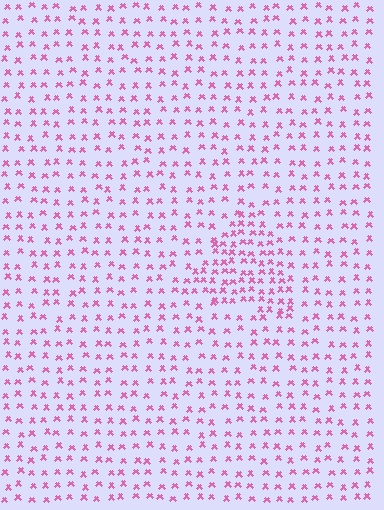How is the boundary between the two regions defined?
The boundary is defined by a change in element density (approximately 1.8x ratio). All elements are the same color, size, and shape.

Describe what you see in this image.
The image contains small pink elements arranged at two different densities. A triangle-shaped region is visible where the elements are more densely packed than the surrounding area.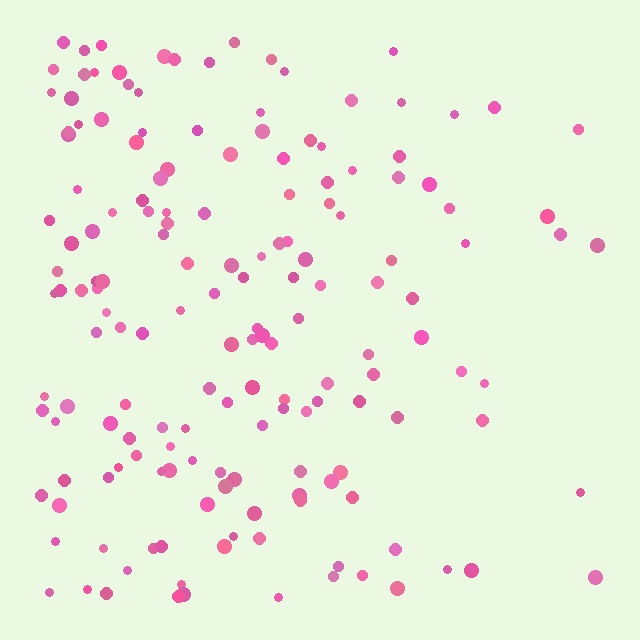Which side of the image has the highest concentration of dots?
The left.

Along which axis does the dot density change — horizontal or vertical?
Horizontal.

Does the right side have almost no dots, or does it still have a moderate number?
Still a moderate number, just noticeably fewer than the left.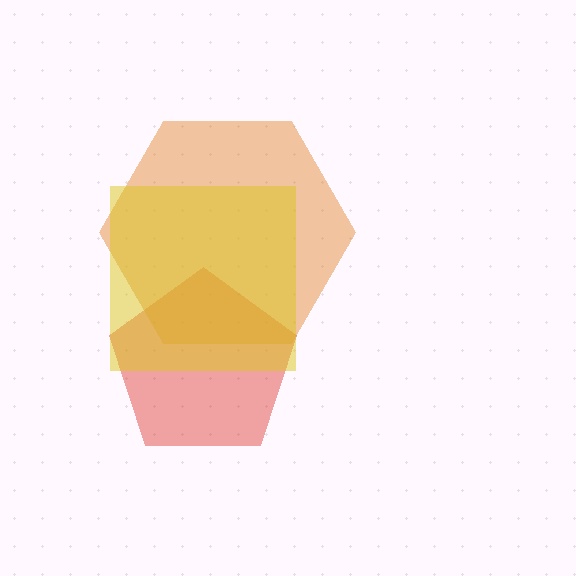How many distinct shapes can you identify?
There are 3 distinct shapes: a red pentagon, an orange hexagon, a yellow square.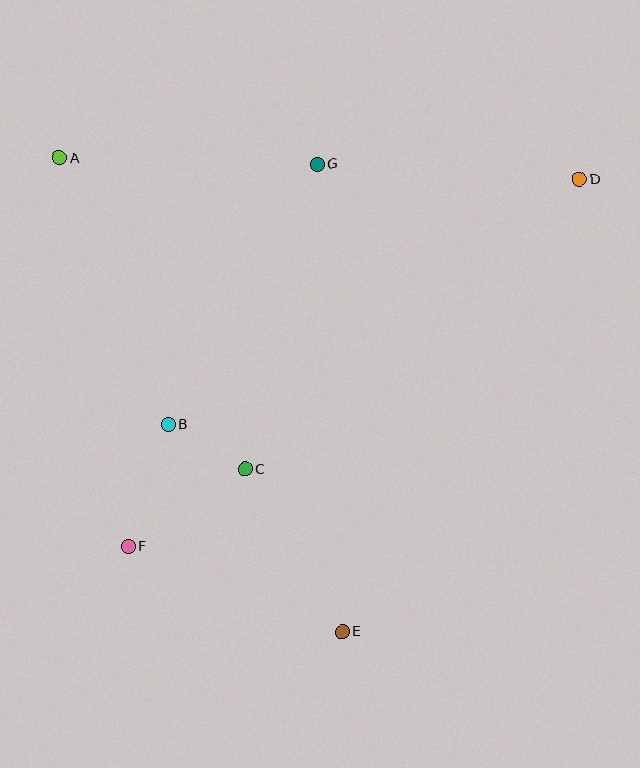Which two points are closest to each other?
Points B and C are closest to each other.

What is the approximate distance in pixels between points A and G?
The distance between A and G is approximately 258 pixels.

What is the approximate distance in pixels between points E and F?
The distance between E and F is approximately 230 pixels.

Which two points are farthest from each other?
Points D and F are farthest from each other.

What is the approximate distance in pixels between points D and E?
The distance between D and E is approximately 511 pixels.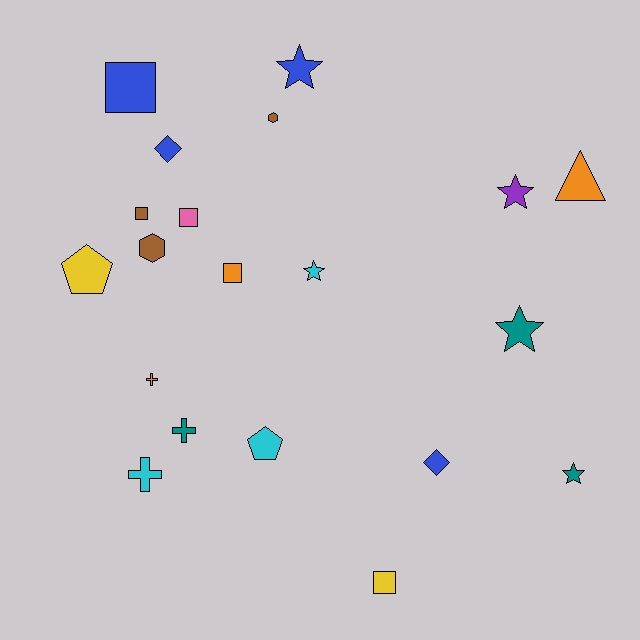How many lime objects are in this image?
There are no lime objects.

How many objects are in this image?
There are 20 objects.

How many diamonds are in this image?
There are 2 diamonds.